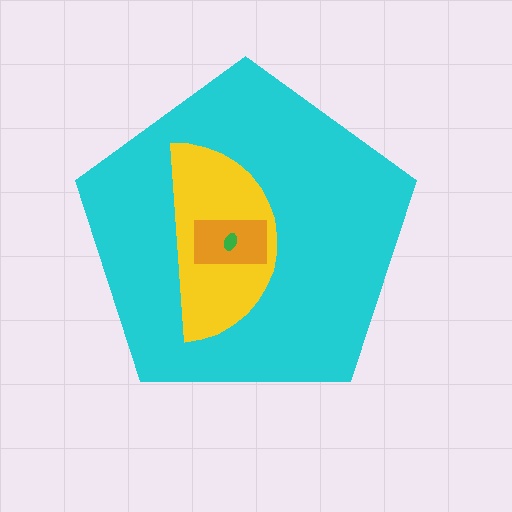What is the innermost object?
The green ellipse.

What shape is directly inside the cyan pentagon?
The yellow semicircle.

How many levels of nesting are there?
4.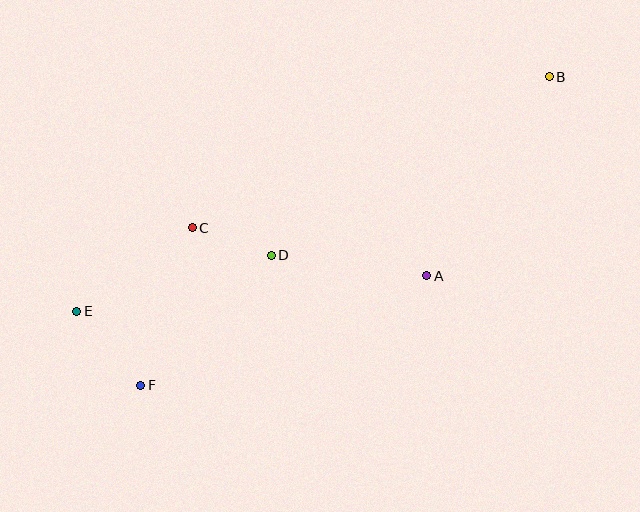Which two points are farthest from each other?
Points B and E are farthest from each other.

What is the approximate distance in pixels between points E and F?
The distance between E and F is approximately 98 pixels.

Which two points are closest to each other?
Points C and D are closest to each other.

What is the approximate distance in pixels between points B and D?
The distance between B and D is approximately 331 pixels.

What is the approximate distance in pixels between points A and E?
The distance between A and E is approximately 352 pixels.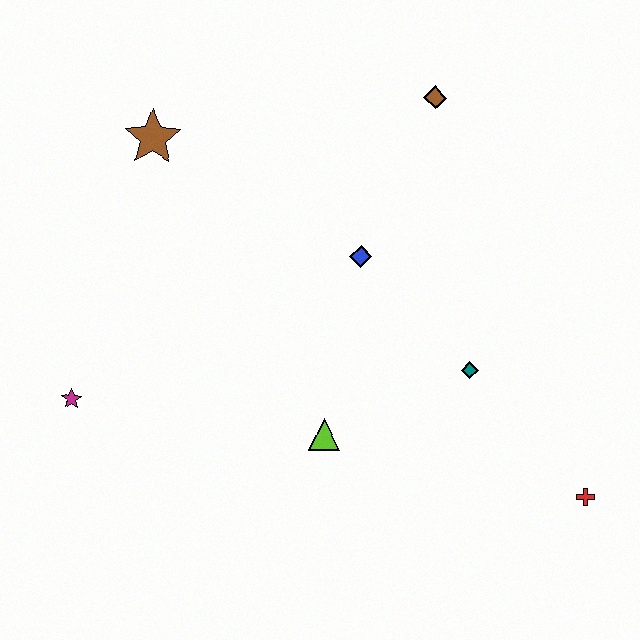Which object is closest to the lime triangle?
The teal diamond is closest to the lime triangle.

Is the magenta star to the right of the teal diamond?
No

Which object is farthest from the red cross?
The brown star is farthest from the red cross.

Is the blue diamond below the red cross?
No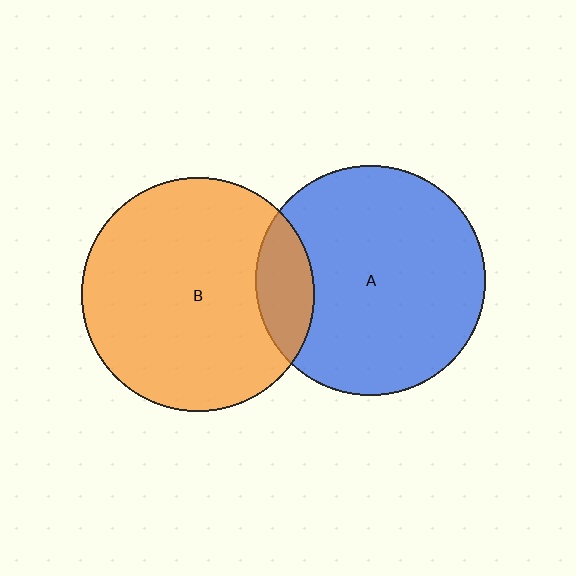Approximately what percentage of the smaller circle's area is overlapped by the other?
Approximately 15%.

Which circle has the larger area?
Circle B (orange).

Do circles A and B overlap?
Yes.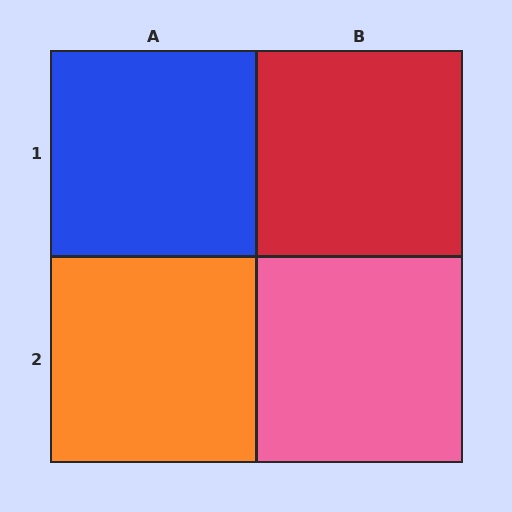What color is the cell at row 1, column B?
Red.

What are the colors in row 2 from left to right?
Orange, pink.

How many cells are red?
1 cell is red.